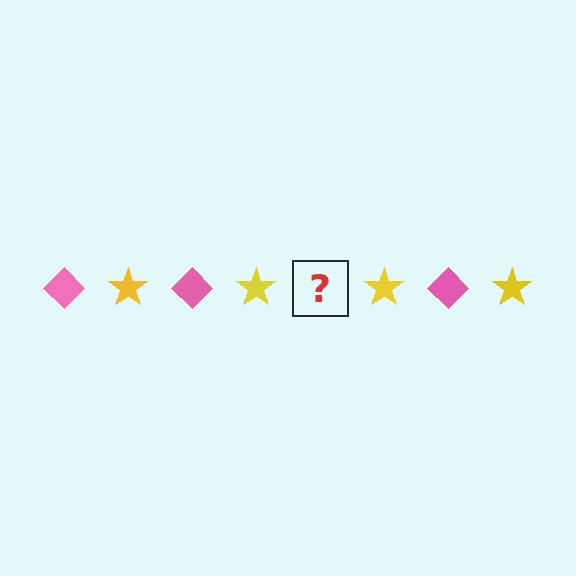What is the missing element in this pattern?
The missing element is a pink diamond.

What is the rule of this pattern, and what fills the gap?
The rule is that the pattern alternates between pink diamond and yellow star. The gap should be filled with a pink diamond.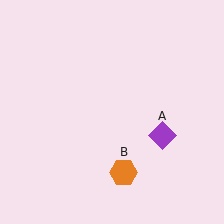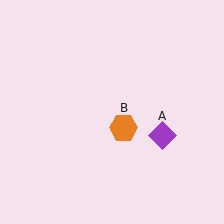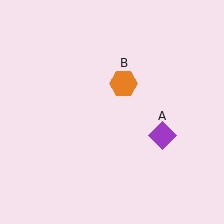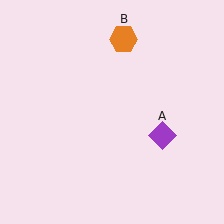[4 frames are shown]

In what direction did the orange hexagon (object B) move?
The orange hexagon (object B) moved up.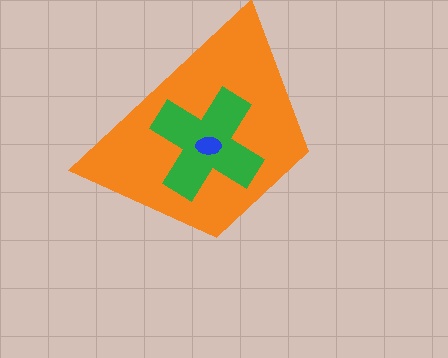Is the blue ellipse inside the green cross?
Yes.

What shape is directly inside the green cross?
The blue ellipse.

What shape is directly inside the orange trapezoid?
The green cross.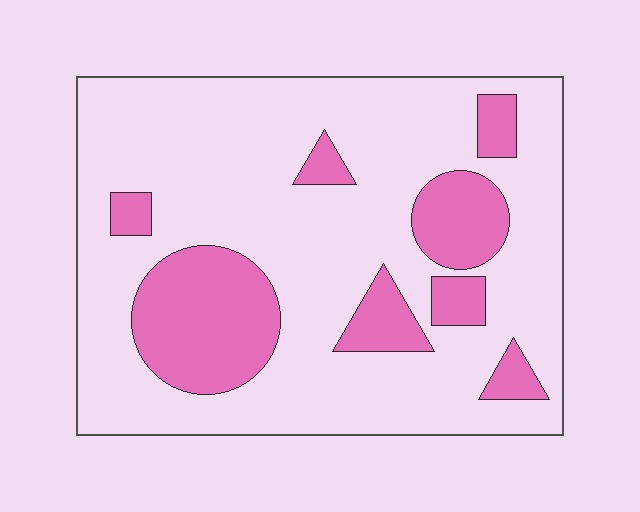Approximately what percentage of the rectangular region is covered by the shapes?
Approximately 25%.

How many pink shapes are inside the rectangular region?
8.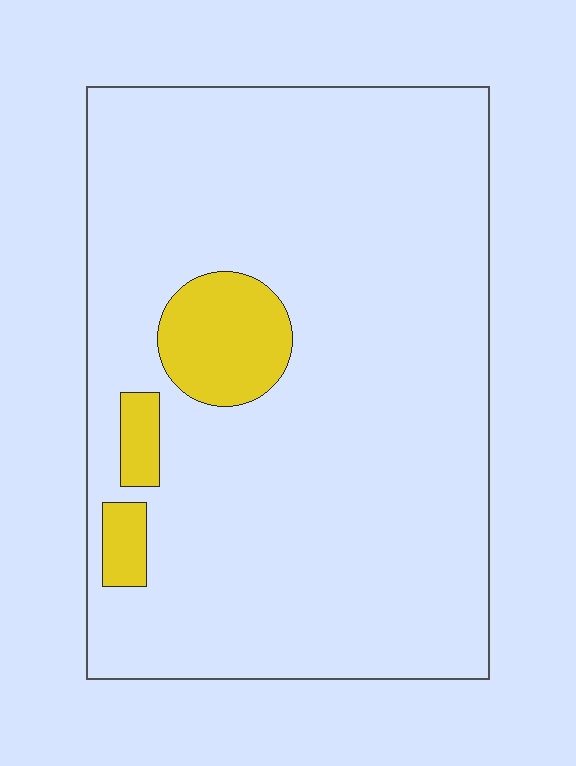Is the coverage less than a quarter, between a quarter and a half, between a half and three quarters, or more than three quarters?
Less than a quarter.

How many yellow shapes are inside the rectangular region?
3.